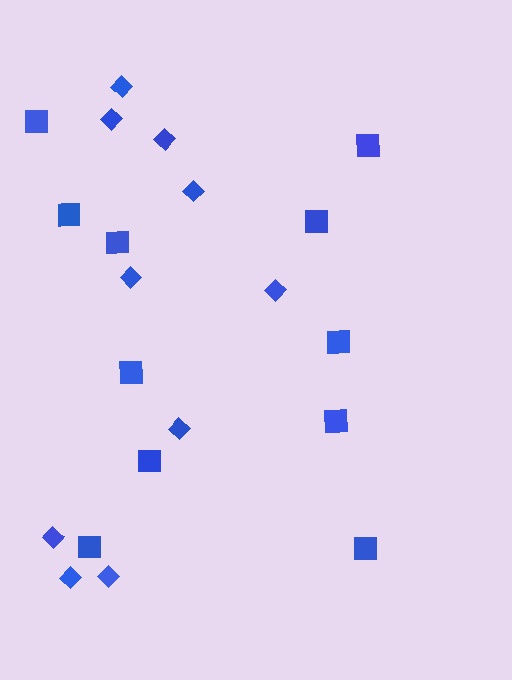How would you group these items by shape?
There are 2 groups: one group of squares (11) and one group of diamonds (10).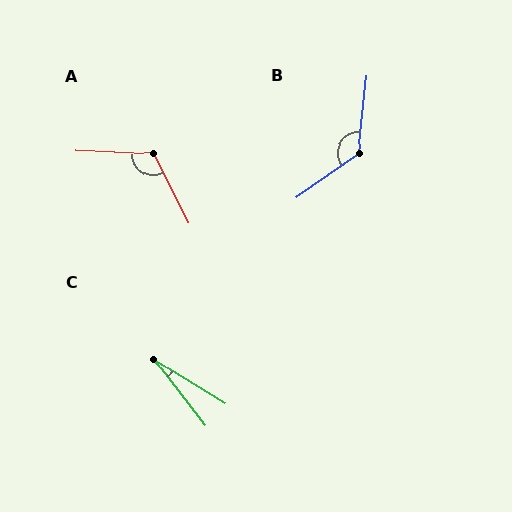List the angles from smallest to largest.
C (20°), A (118°), B (131°).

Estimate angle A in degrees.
Approximately 118 degrees.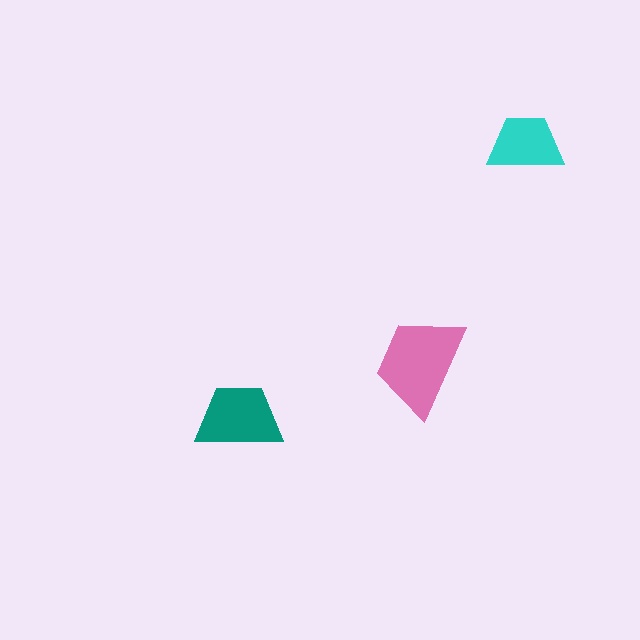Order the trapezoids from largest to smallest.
the pink one, the teal one, the cyan one.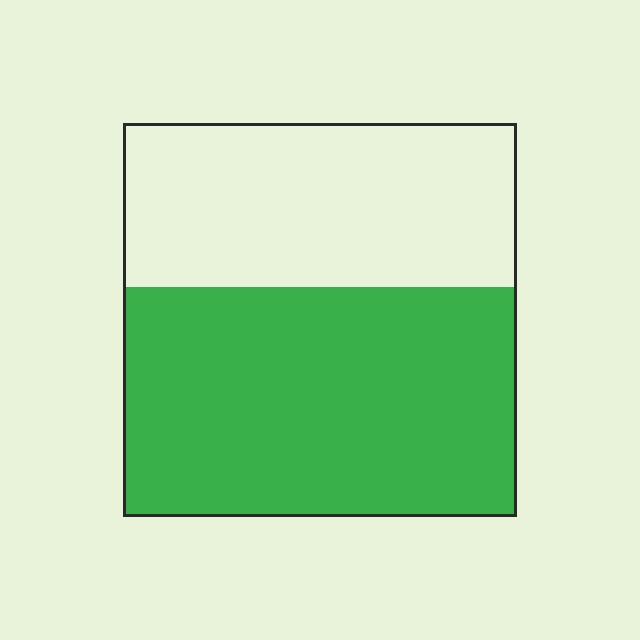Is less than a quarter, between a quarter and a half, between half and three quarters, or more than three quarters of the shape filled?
Between half and three quarters.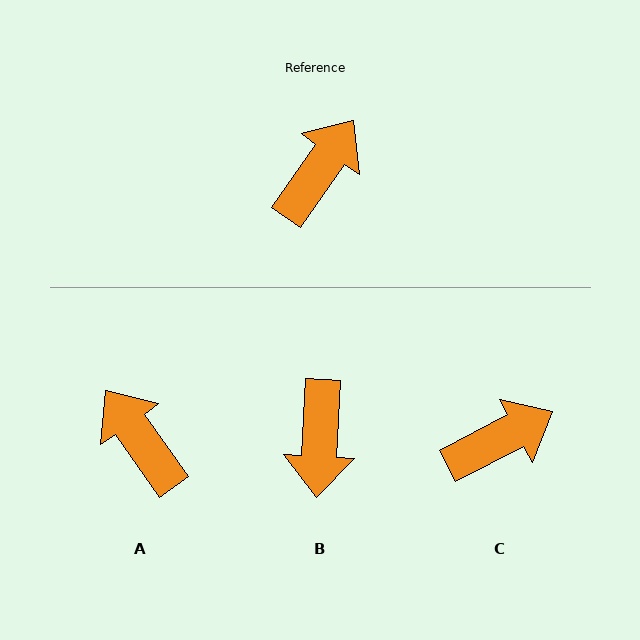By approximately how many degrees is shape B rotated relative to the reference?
Approximately 148 degrees clockwise.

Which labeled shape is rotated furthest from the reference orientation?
B, about 148 degrees away.